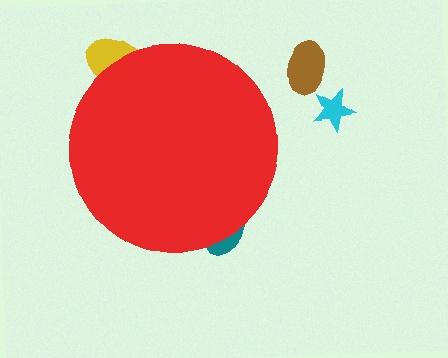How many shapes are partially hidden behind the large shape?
2 shapes are partially hidden.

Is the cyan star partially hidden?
No, the cyan star is fully visible.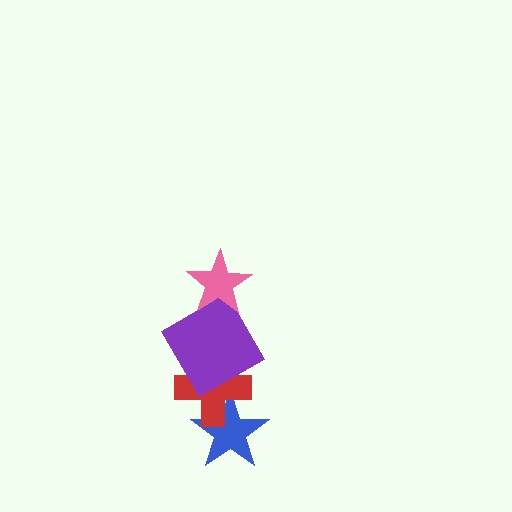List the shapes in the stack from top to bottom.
From top to bottom: the pink star, the purple diamond, the red cross, the blue star.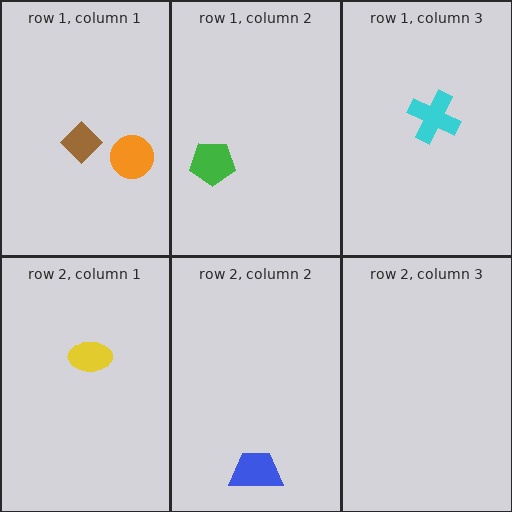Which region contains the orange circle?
The row 1, column 1 region.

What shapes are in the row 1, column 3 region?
The cyan cross.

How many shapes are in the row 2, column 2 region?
1.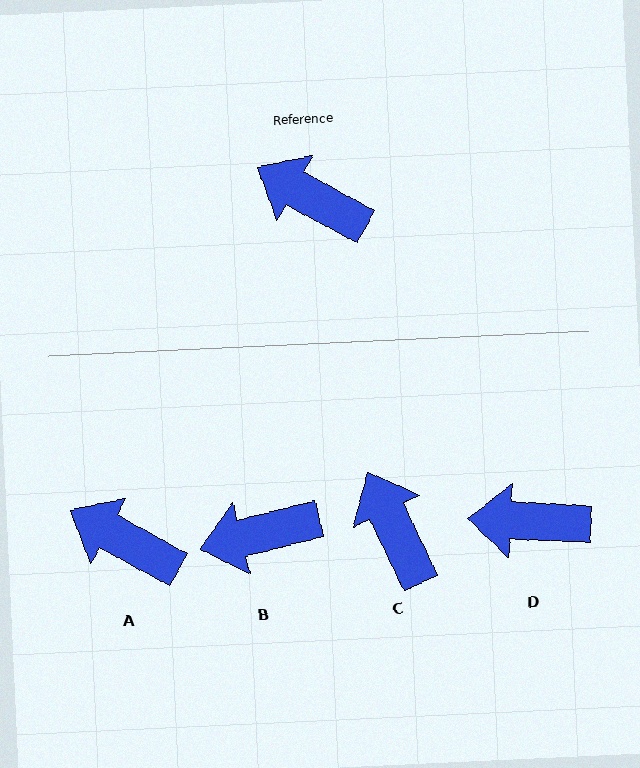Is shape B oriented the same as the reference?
No, it is off by about 43 degrees.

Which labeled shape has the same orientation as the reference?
A.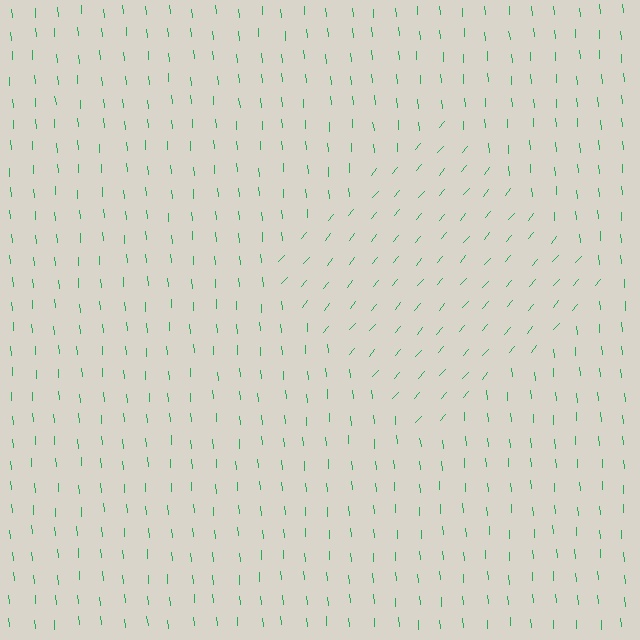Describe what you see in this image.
The image is filled with small green line segments. A diamond region in the image has lines oriented differently from the surrounding lines, creating a visible texture boundary.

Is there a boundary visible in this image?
Yes, there is a texture boundary formed by a change in line orientation.